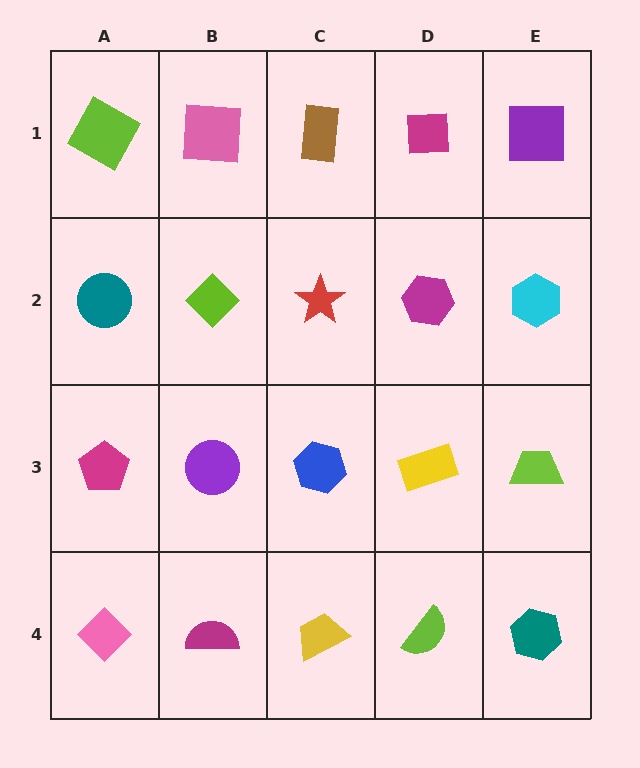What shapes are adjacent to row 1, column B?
A lime diamond (row 2, column B), a lime square (row 1, column A), a brown rectangle (row 1, column C).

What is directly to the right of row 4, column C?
A lime semicircle.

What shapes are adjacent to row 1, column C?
A red star (row 2, column C), a pink square (row 1, column B), a magenta square (row 1, column D).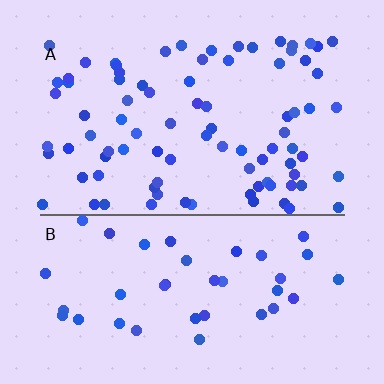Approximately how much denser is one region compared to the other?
Approximately 2.1× — region A over region B.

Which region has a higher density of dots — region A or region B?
A (the top).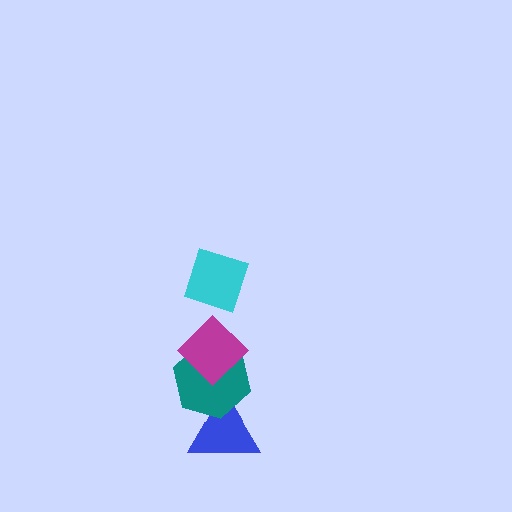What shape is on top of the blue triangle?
The teal hexagon is on top of the blue triangle.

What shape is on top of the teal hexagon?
The magenta diamond is on top of the teal hexagon.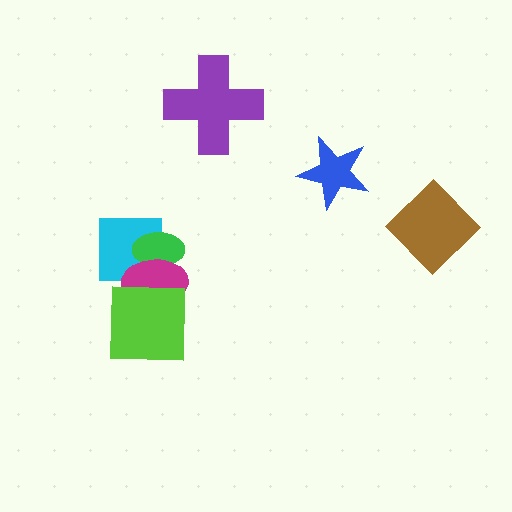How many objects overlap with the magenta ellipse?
3 objects overlap with the magenta ellipse.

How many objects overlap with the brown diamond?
0 objects overlap with the brown diamond.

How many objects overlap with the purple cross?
0 objects overlap with the purple cross.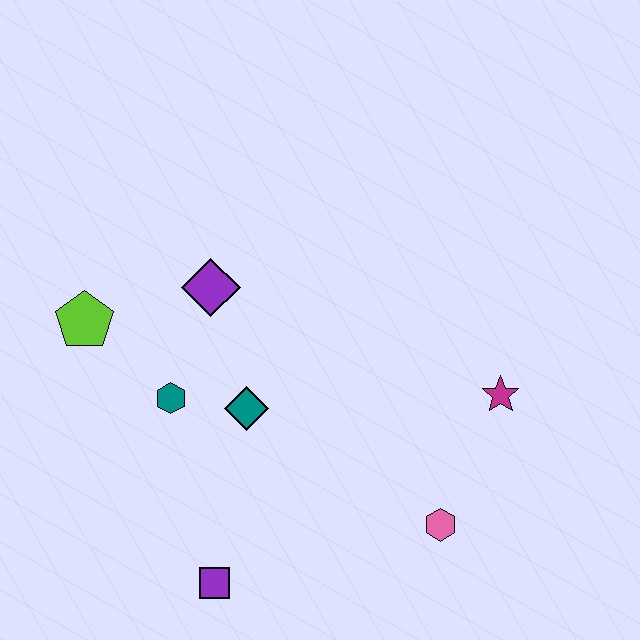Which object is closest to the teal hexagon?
The teal diamond is closest to the teal hexagon.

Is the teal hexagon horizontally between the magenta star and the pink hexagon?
No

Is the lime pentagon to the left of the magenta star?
Yes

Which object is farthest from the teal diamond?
The magenta star is farthest from the teal diamond.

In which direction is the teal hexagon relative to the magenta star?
The teal hexagon is to the left of the magenta star.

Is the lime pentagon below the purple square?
No